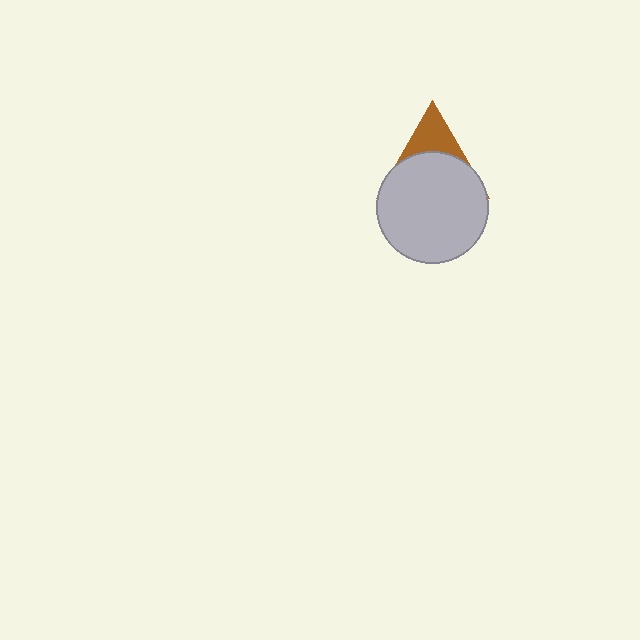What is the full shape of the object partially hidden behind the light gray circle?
The partially hidden object is a brown triangle.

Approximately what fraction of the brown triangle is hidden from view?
Roughly 69% of the brown triangle is hidden behind the light gray circle.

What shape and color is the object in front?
The object in front is a light gray circle.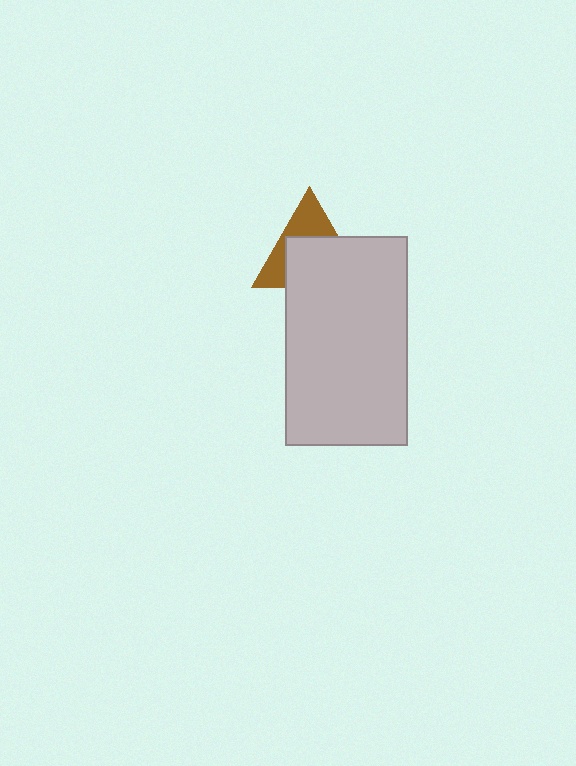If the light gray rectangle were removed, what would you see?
You would see the complete brown triangle.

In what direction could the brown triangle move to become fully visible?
The brown triangle could move up. That would shift it out from behind the light gray rectangle entirely.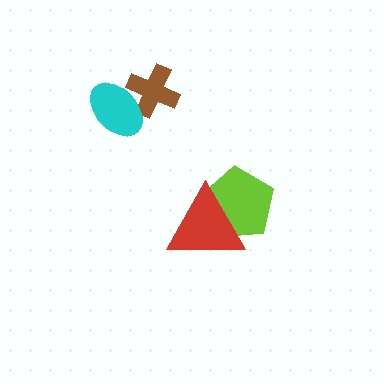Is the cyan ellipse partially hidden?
No, no other shape covers it.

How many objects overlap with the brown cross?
1 object overlaps with the brown cross.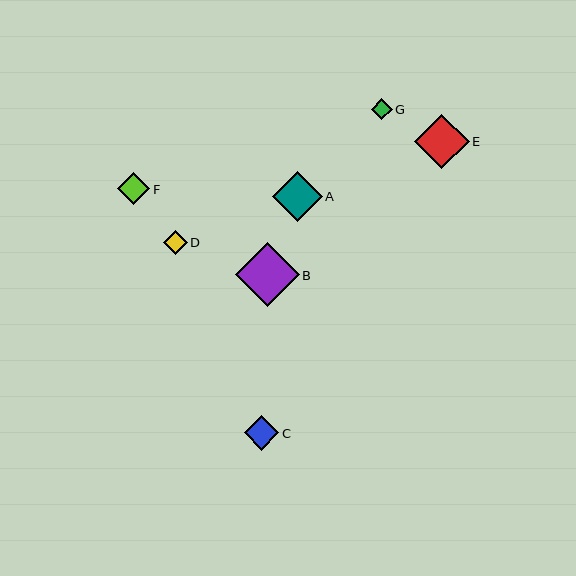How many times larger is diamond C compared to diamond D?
Diamond C is approximately 1.5 times the size of diamond D.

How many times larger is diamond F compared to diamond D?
Diamond F is approximately 1.4 times the size of diamond D.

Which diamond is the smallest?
Diamond G is the smallest with a size of approximately 21 pixels.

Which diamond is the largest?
Diamond B is the largest with a size of approximately 64 pixels.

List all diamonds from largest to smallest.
From largest to smallest: B, E, A, C, F, D, G.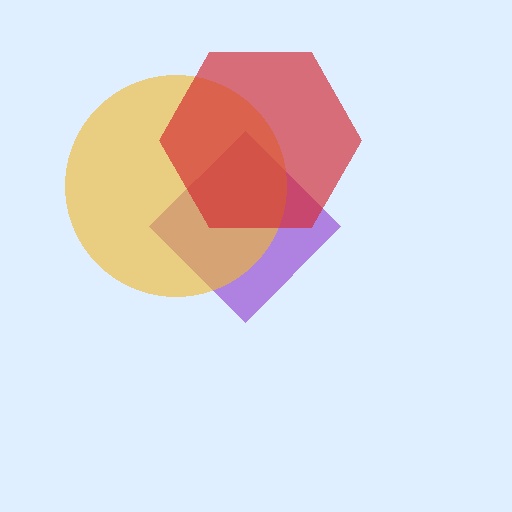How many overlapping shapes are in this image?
There are 3 overlapping shapes in the image.